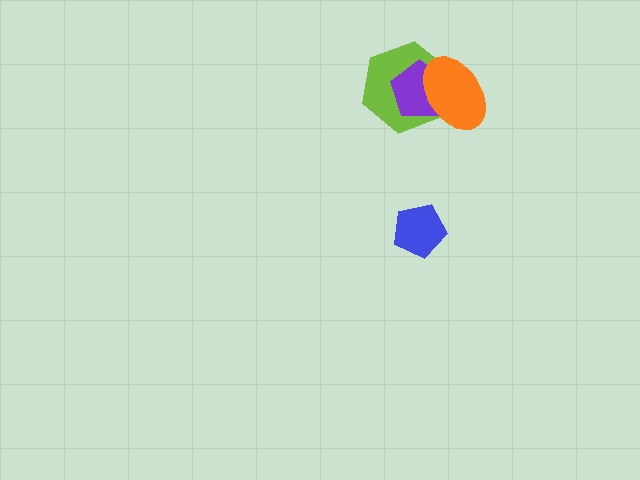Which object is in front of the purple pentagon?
The orange ellipse is in front of the purple pentagon.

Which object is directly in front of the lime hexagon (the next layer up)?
The purple pentagon is directly in front of the lime hexagon.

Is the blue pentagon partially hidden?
No, no other shape covers it.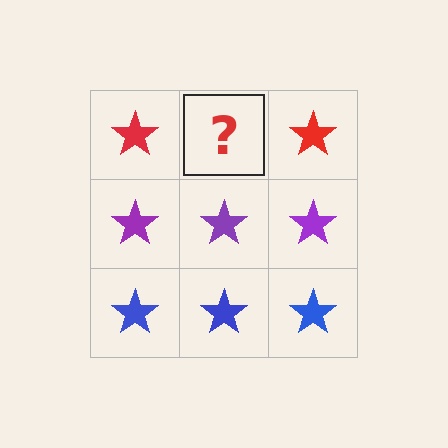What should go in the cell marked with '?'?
The missing cell should contain a red star.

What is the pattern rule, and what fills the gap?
The rule is that each row has a consistent color. The gap should be filled with a red star.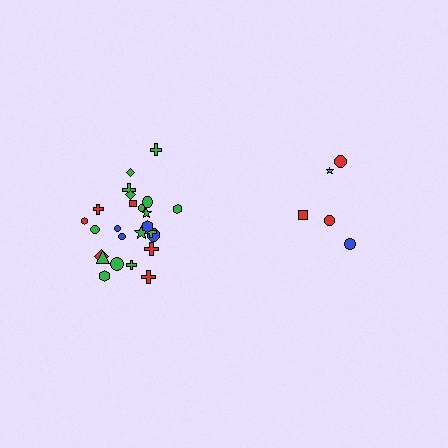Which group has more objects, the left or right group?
The left group.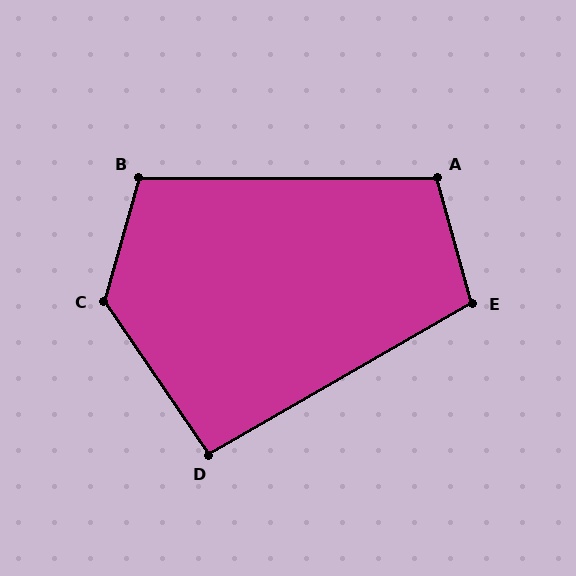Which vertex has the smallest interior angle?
D, at approximately 94 degrees.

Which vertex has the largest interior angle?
C, at approximately 129 degrees.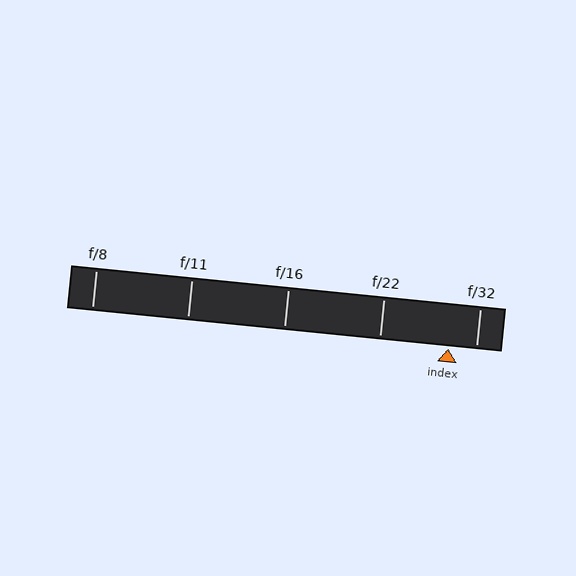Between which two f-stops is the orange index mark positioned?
The index mark is between f/22 and f/32.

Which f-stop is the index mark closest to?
The index mark is closest to f/32.